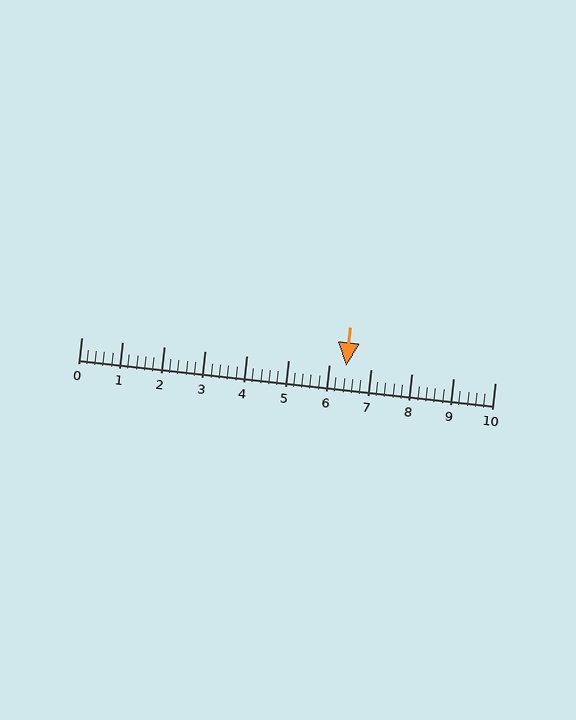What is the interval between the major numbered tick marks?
The major tick marks are spaced 1 units apart.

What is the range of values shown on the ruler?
The ruler shows values from 0 to 10.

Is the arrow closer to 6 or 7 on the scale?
The arrow is closer to 6.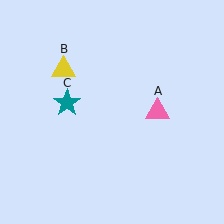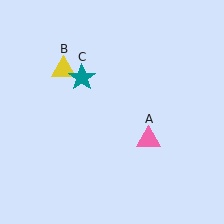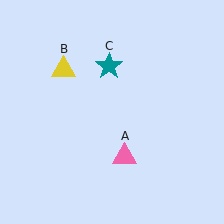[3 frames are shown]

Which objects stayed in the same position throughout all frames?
Yellow triangle (object B) remained stationary.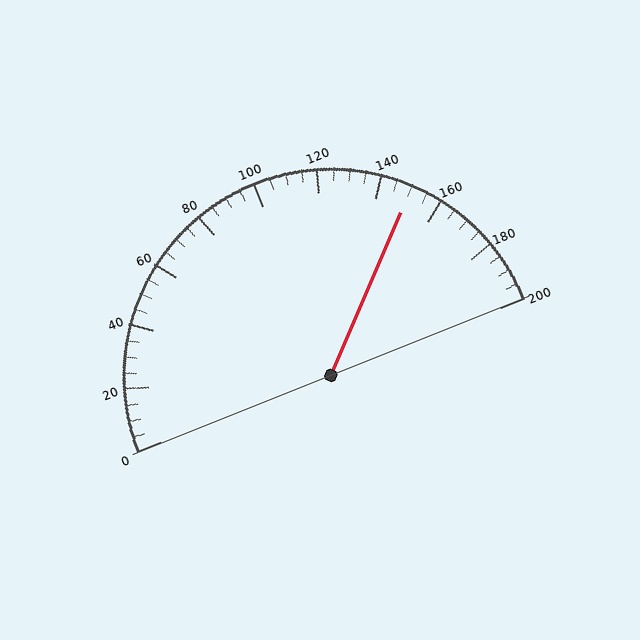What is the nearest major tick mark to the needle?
The nearest major tick mark is 160.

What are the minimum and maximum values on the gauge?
The gauge ranges from 0 to 200.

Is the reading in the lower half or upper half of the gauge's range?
The reading is in the upper half of the range (0 to 200).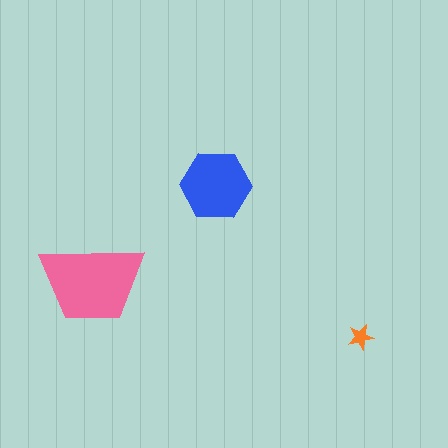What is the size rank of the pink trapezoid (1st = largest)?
1st.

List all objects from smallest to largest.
The orange star, the blue hexagon, the pink trapezoid.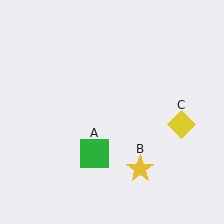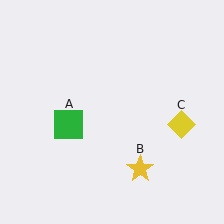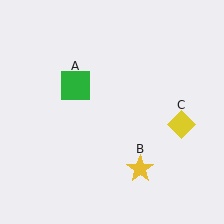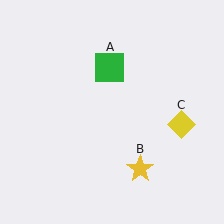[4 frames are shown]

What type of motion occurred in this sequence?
The green square (object A) rotated clockwise around the center of the scene.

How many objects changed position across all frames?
1 object changed position: green square (object A).